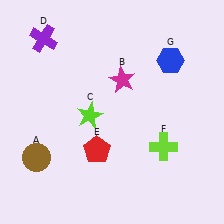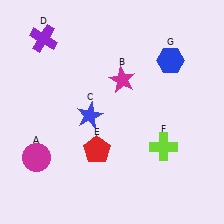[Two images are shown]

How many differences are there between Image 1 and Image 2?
There are 2 differences between the two images.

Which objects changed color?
A changed from brown to magenta. C changed from lime to blue.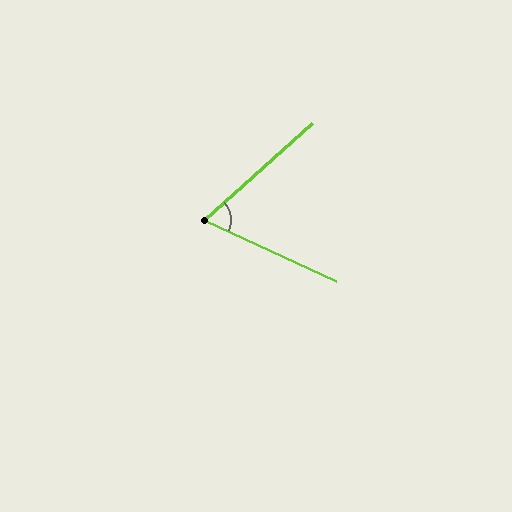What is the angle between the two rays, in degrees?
Approximately 67 degrees.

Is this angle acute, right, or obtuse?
It is acute.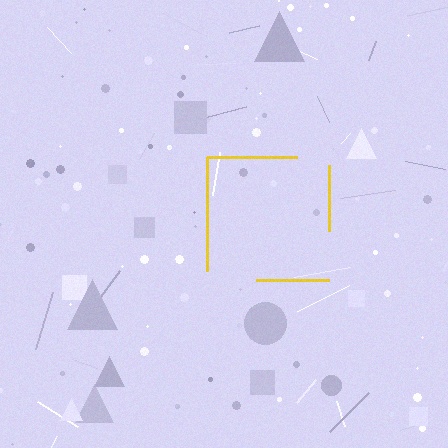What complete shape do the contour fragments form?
The contour fragments form a square.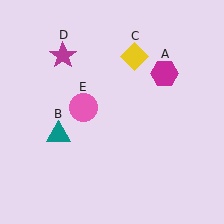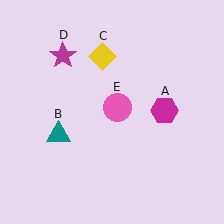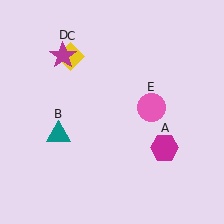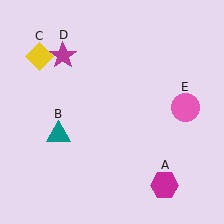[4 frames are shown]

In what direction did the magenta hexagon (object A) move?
The magenta hexagon (object A) moved down.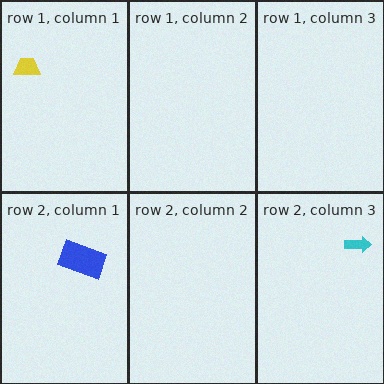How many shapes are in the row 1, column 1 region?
1.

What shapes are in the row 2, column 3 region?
The cyan arrow.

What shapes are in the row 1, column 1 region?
The yellow trapezoid.